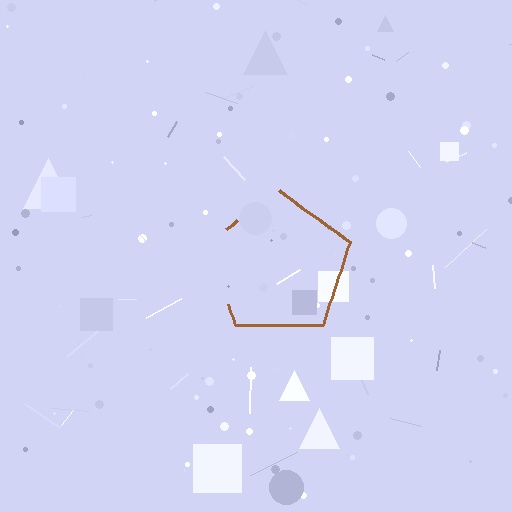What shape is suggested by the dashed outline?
The dashed outline suggests a pentagon.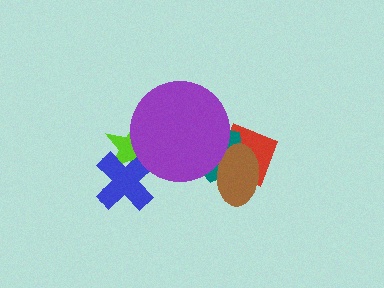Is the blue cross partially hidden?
No, no other shape covers it.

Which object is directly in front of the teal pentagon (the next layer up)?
The brown ellipse is directly in front of the teal pentagon.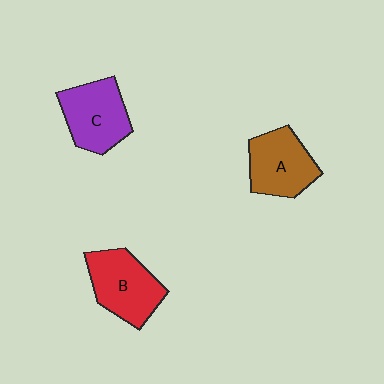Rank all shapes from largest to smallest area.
From largest to smallest: B (red), C (purple), A (brown).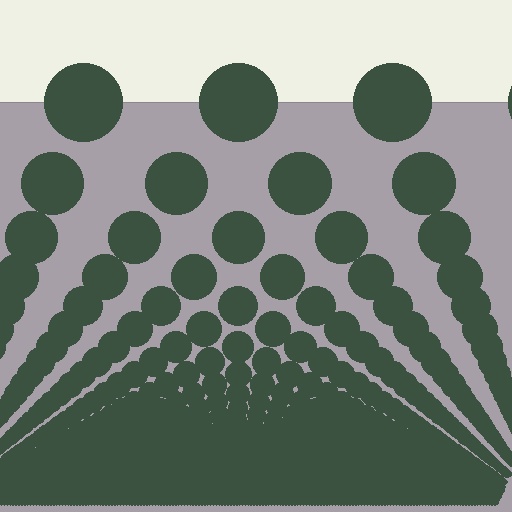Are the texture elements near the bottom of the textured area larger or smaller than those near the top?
Smaller. The gradient is inverted — elements near the bottom are smaller and denser.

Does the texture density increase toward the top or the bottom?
Density increases toward the bottom.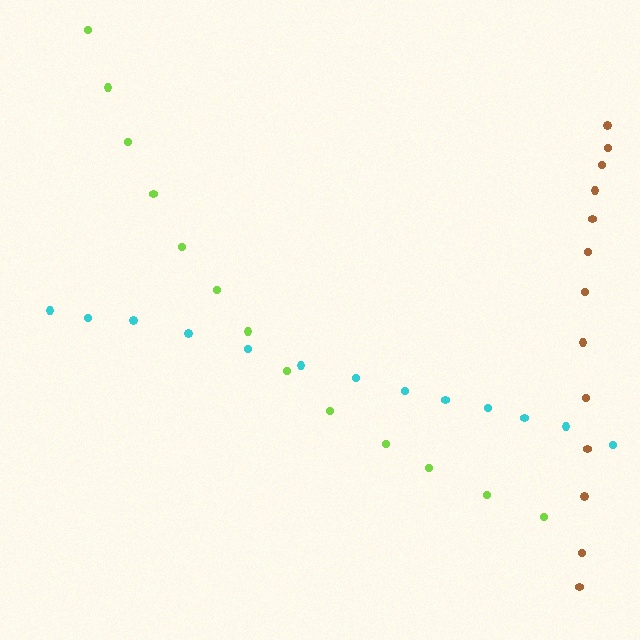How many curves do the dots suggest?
There are 3 distinct paths.